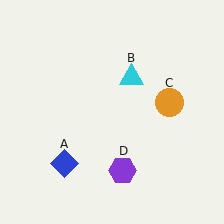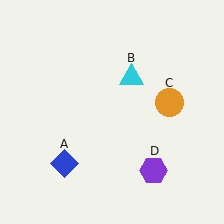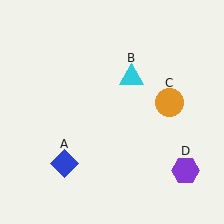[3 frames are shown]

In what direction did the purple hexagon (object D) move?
The purple hexagon (object D) moved right.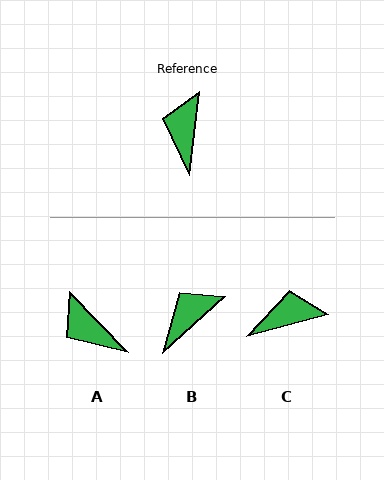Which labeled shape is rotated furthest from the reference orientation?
C, about 68 degrees away.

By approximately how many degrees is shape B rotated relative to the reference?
Approximately 41 degrees clockwise.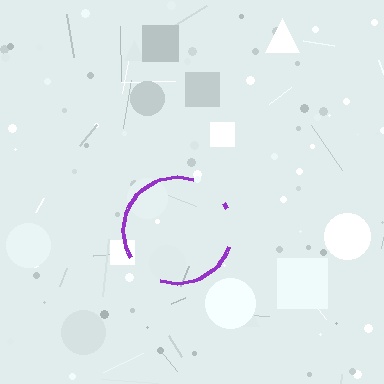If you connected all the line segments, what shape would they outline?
They would outline a circle.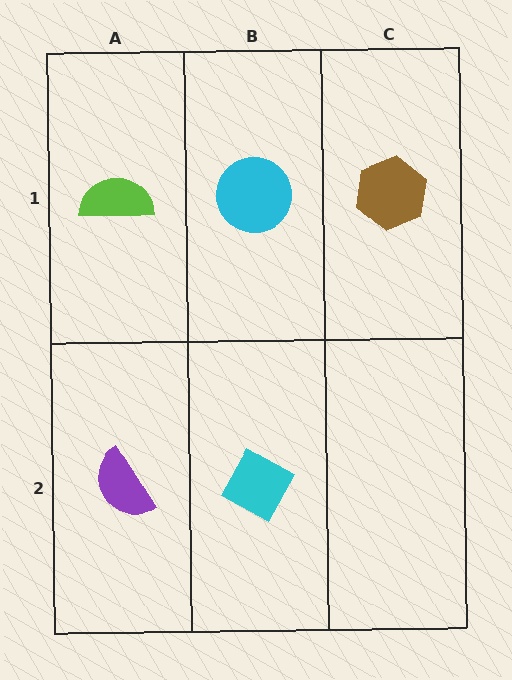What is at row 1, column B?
A cyan circle.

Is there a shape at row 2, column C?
No, that cell is empty.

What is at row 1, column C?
A brown hexagon.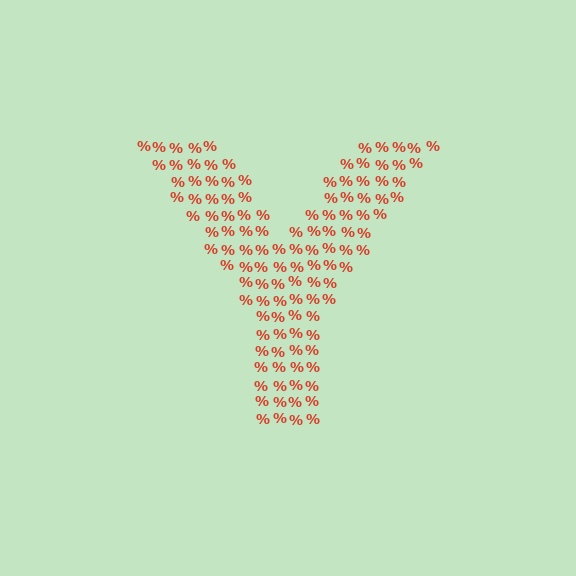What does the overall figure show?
The overall figure shows the letter Y.